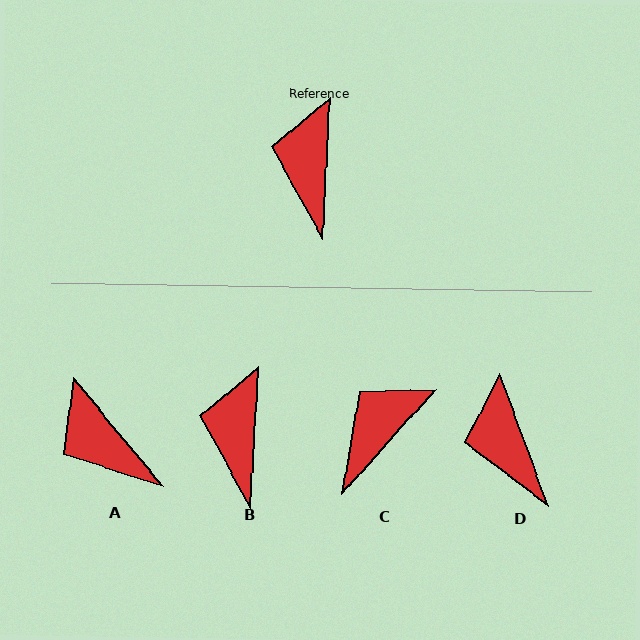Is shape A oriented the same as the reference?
No, it is off by about 43 degrees.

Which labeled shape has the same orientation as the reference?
B.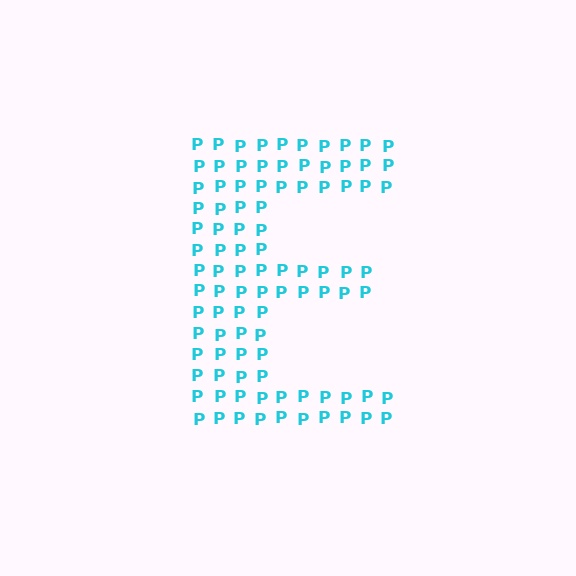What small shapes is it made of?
It is made of small letter P's.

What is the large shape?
The large shape is the letter E.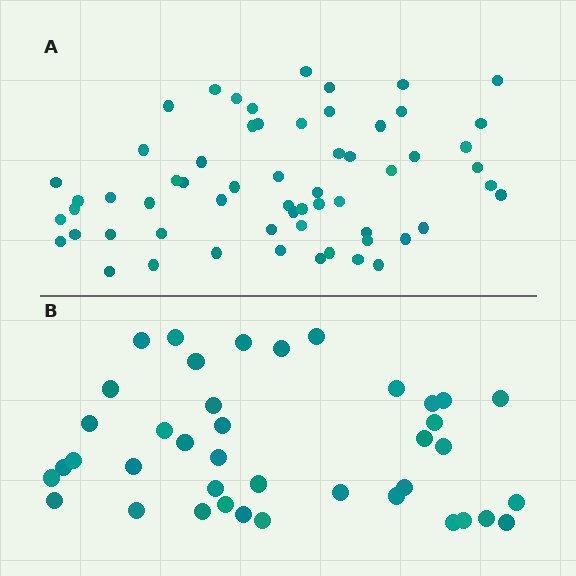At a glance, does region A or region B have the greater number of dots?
Region A (the top region) has more dots.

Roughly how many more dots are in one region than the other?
Region A has approximately 20 more dots than region B.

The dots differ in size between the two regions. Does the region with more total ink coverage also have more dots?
No. Region B has more total ink coverage because its dots are larger, but region A actually contains more individual dots. Total area can be misleading — the number of items is what matters here.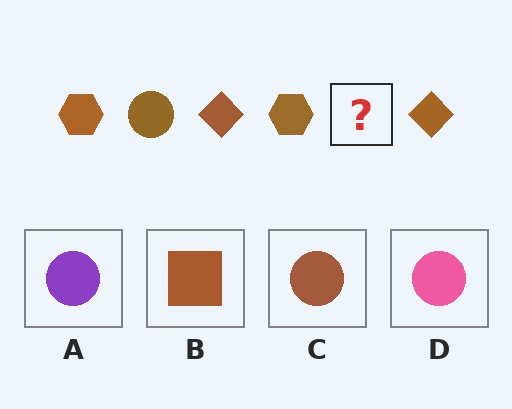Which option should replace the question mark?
Option C.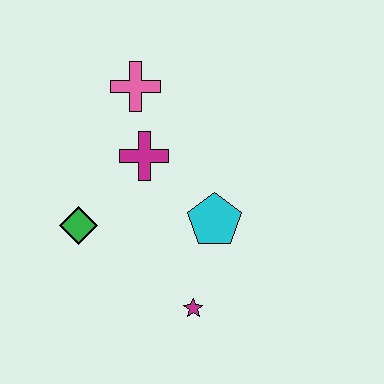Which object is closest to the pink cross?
The magenta cross is closest to the pink cross.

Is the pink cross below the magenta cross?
No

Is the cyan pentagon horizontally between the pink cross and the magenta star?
No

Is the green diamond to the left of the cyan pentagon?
Yes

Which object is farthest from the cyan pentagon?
The pink cross is farthest from the cyan pentagon.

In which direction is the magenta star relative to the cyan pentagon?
The magenta star is below the cyan pentagon.